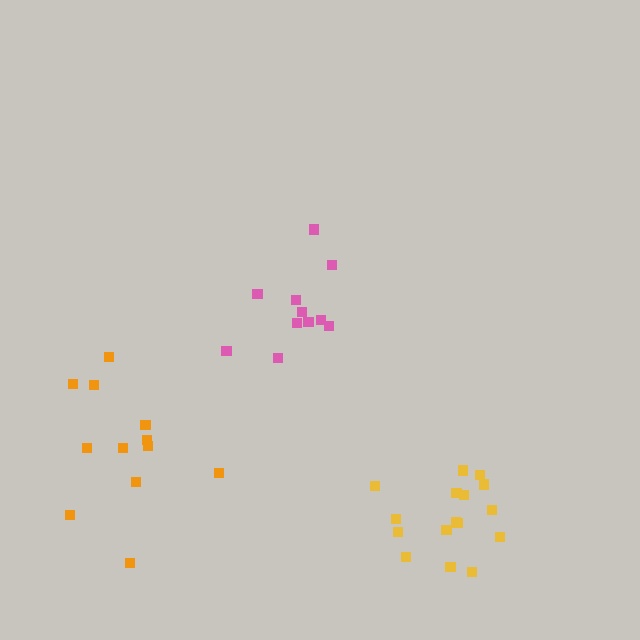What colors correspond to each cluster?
The clusters are colored: pink, yellow, orange.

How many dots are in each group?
Group 1: 11 dots, Group 2: 16 dots, Group 3: 12 dots (39 total).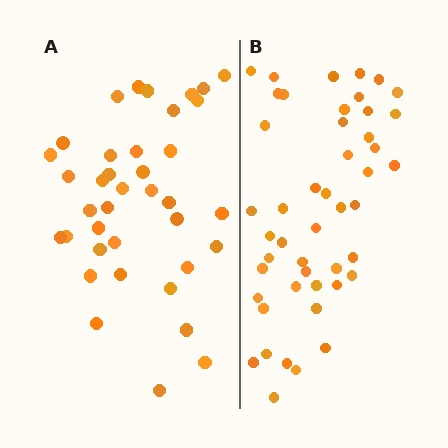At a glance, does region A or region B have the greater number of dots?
Region B (the right region) has more dots.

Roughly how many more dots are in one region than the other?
Region B has roughly 8 or so more dots than region A.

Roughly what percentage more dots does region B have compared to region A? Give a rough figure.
About 25% more.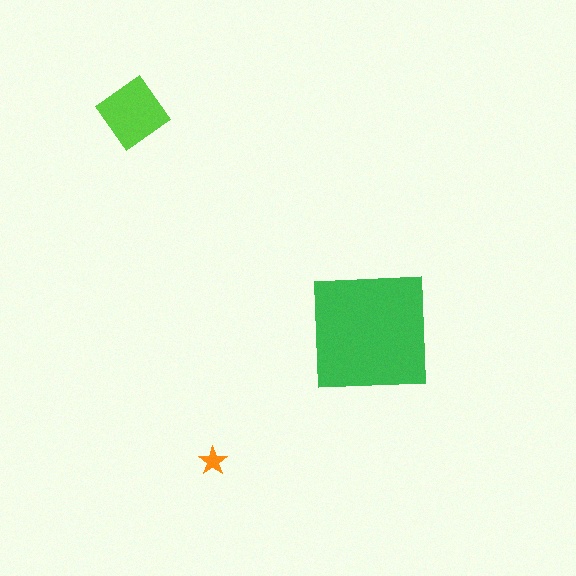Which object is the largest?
The green square.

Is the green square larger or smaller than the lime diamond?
Larger.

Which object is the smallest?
The orange star.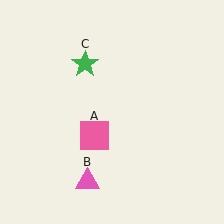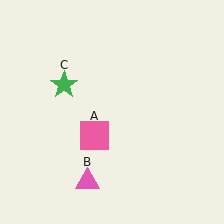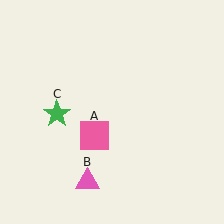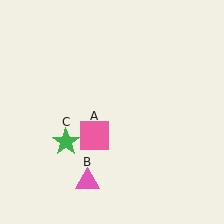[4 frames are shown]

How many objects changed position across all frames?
1 object changed position: green star (object C).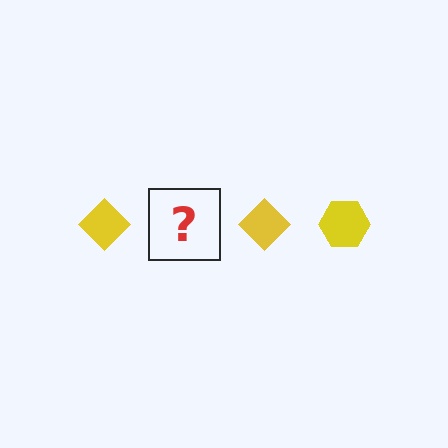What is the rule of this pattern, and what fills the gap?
The rule is that the pattern cycles through diamond, hexagon shapes in yellow. The gap should be filled with a yellow hexagon.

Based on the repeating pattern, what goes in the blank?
The blank should be a yellow hexagon.